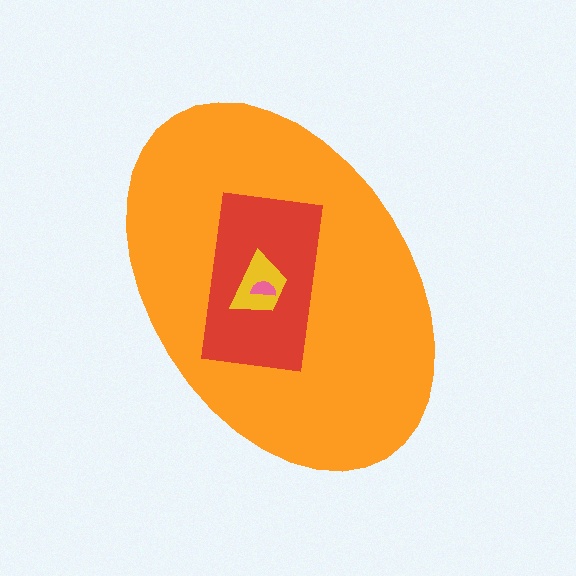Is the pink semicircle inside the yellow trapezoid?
Yes.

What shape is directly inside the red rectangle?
The yellow trapezoid.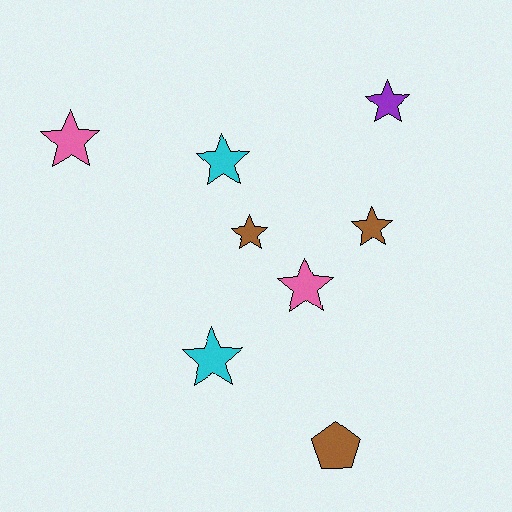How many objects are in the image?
There are 8 objects.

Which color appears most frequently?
Brown, with 3 objects.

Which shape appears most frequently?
Star, with 7 objects.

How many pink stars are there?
There are 2 pink stars.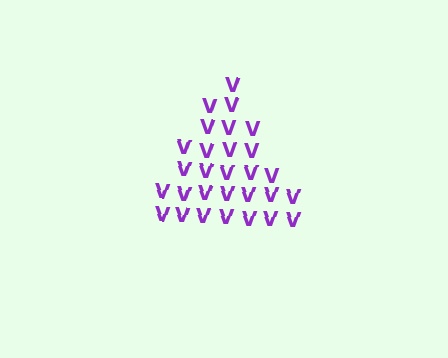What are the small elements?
The small elements are letter V's.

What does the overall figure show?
The overall figure shows a triangle.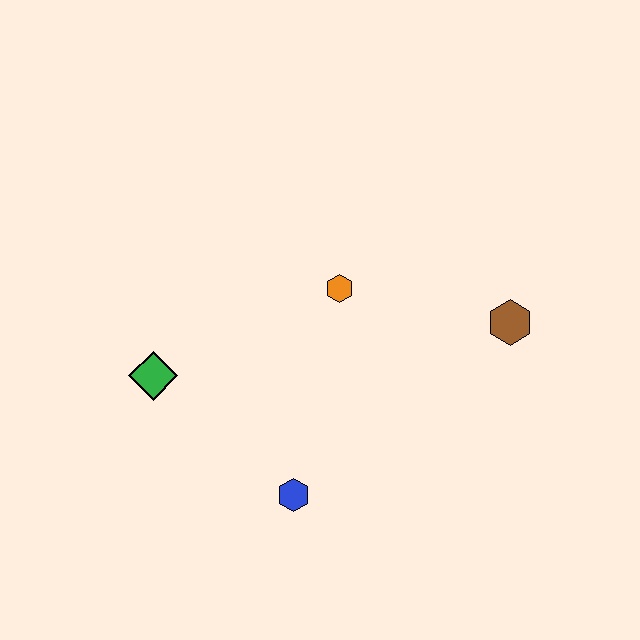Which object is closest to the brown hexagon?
The orange hexagon is closest to the brown hexagon.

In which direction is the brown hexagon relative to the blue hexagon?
The brown hexagon is to the right of the blue hexagon.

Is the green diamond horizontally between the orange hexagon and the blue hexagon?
No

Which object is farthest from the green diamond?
The brown hexagon is farthest from the green diamond.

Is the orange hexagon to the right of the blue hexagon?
Yes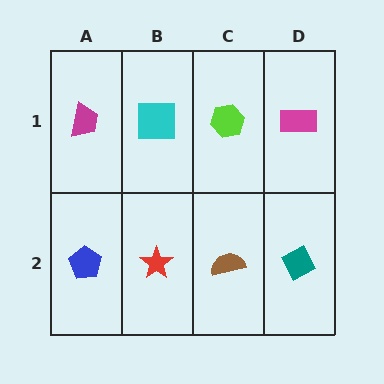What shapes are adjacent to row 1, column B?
A red star (row 2, column B), a magenta trapezoid (row 1, column A), a lime hexagon (row 1, column C).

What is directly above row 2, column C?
A lime hexagon.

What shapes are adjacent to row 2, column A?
A magenta trapezoid (row 1, column A), a red star (row 2, column B).